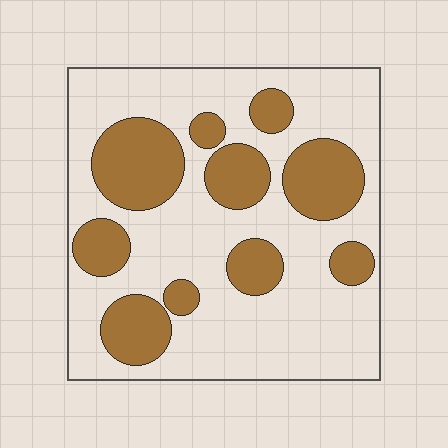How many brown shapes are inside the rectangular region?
10.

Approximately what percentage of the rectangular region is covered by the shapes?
Approximately 30%.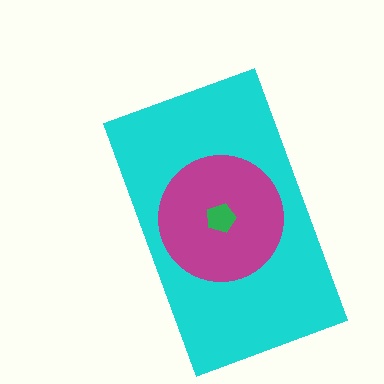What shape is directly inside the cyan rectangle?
The magenta circle.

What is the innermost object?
The green pentagon.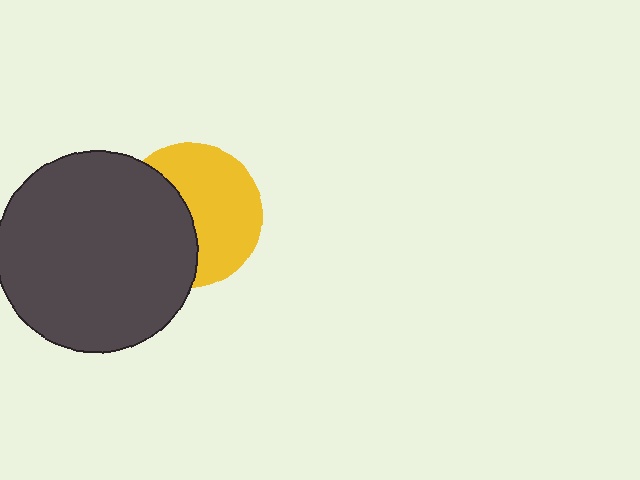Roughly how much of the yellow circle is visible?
About half of it is visible (roughly 57%).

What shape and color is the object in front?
The object in front is a dark gray circle.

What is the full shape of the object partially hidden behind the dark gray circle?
The partially hidden object is a yellow circle.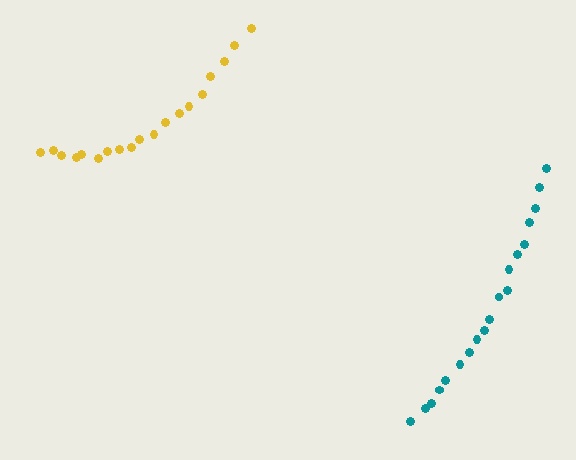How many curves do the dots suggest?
There are 2 distinct paths.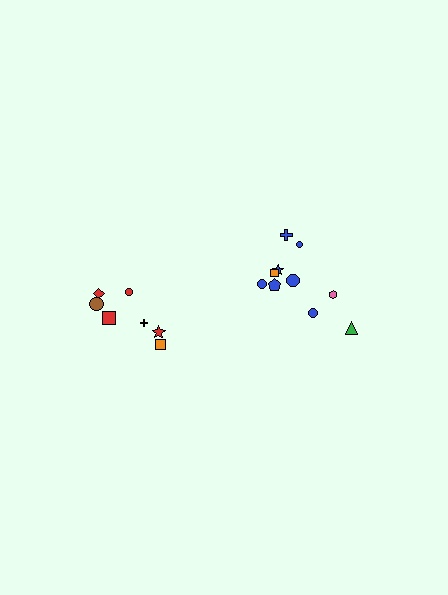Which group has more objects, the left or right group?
The right group.